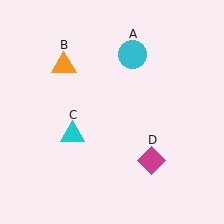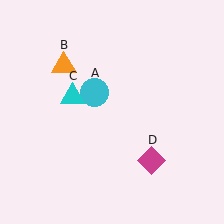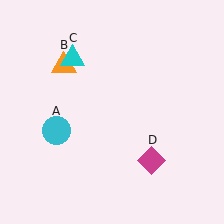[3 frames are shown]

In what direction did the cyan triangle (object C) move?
The cyan triangle (object C) moved up.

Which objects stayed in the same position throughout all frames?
Orange triangle (object B) and magenta diamond (object D) remained stationary.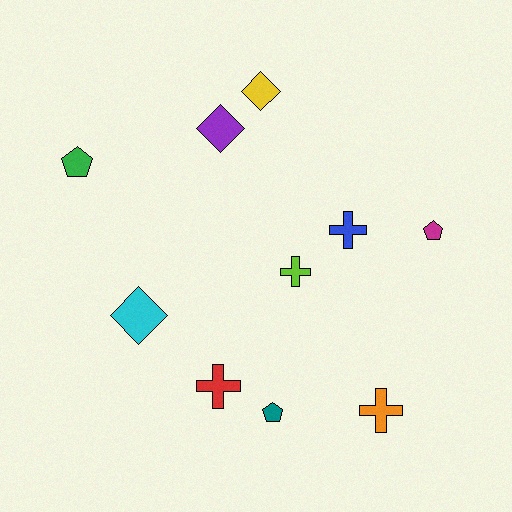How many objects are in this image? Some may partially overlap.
There are 10 objects.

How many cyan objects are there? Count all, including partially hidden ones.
There is 1 cyan object.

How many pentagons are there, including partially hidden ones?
There are 3 pentagons.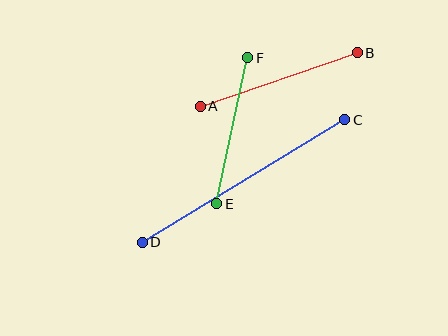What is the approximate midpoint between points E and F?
The midpoint is at approximately (232, 131) pixels.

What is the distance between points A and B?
The distance is approximately 166 pixels.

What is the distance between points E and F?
The distance is approximately 149 pixels.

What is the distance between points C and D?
The distance is approximately 236 pixels.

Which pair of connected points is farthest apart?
Points C and D are farthest apart.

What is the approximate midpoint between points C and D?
The midpoint is at approximately (244, 181) pixels.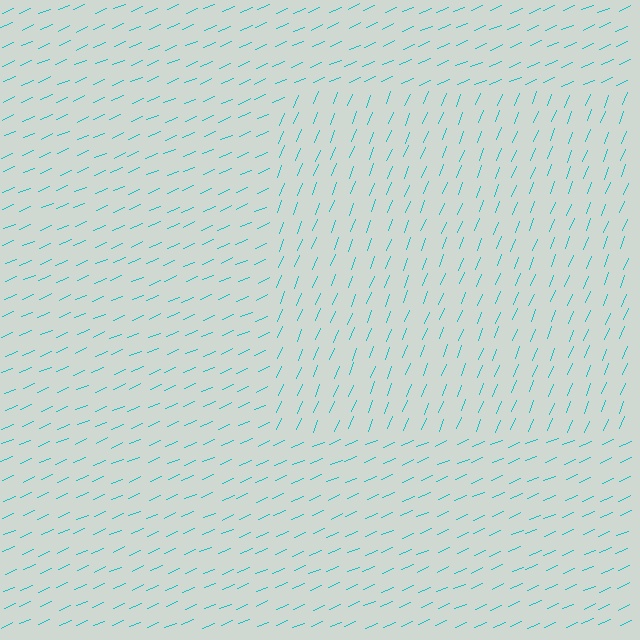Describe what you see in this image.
The image is filled with small cyan line segments. A rectangle region in the image has lines oriented differently from the surrounding lines, creating a visible texture boundary.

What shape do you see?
I see a rectangle.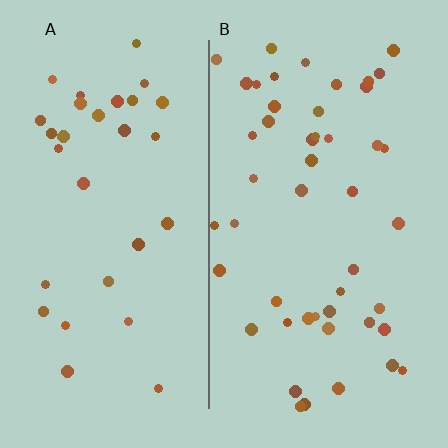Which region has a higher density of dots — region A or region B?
B (the right).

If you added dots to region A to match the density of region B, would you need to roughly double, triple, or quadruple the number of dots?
Approximately double.